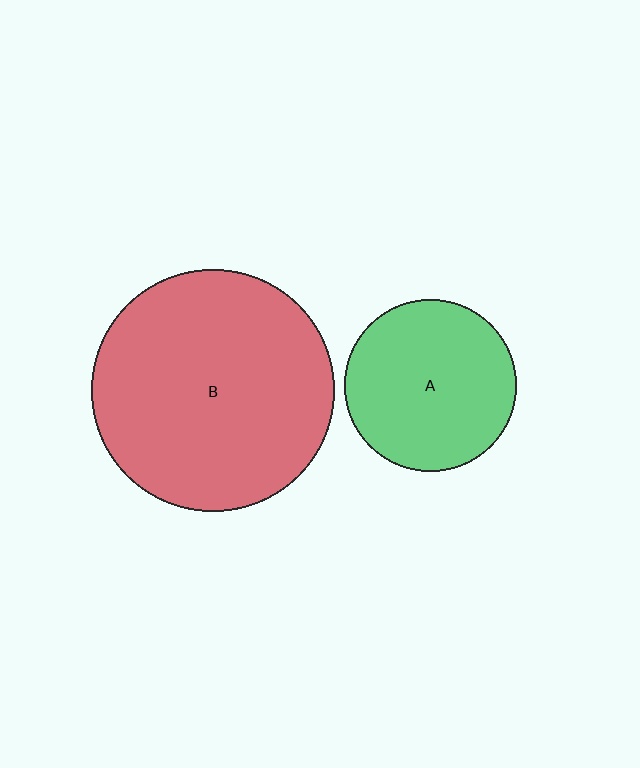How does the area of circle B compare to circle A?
Approximately 2.0 times.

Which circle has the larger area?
Circle B (red).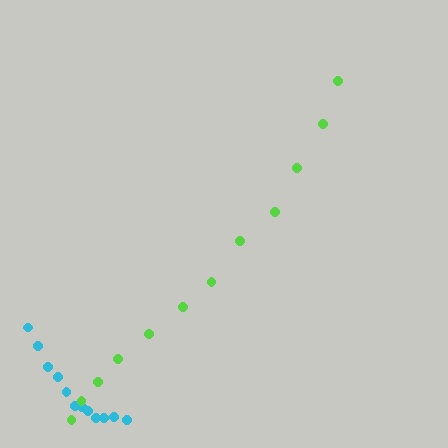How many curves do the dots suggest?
There are 2 distinct paths.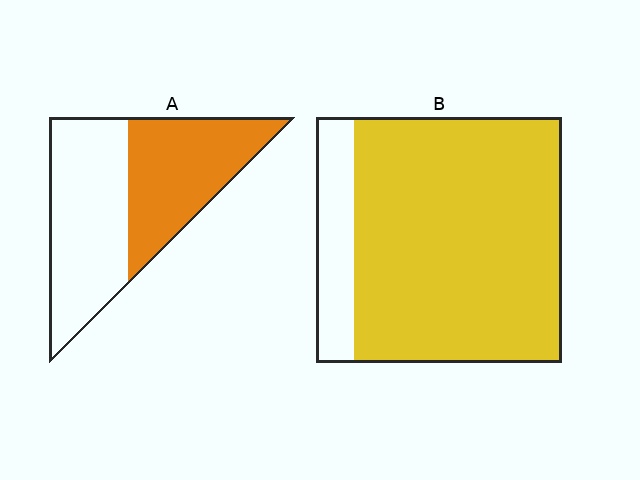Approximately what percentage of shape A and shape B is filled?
A is approximately 45% and B is approximately 85%.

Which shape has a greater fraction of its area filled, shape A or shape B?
Shape B.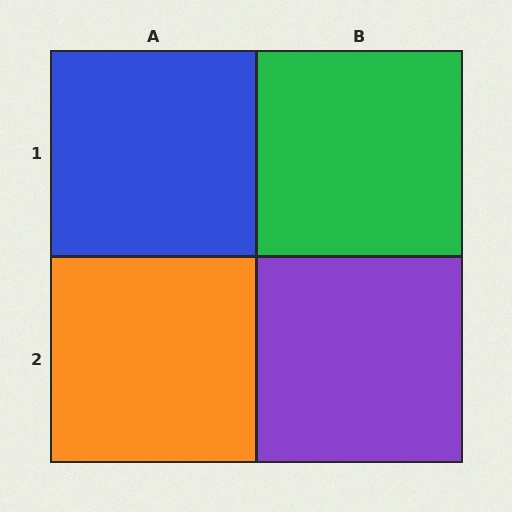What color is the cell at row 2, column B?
Purple.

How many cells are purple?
1 cell is purple.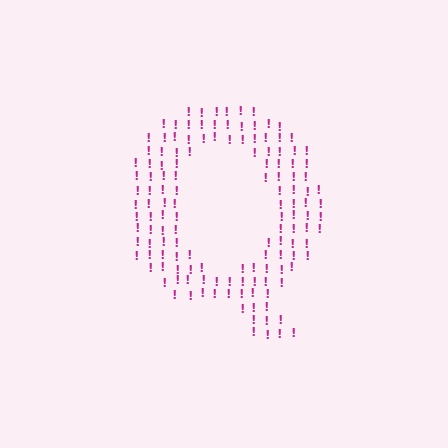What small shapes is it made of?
It is made of small exclamation marks.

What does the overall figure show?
The overall figure shows the letter Q.